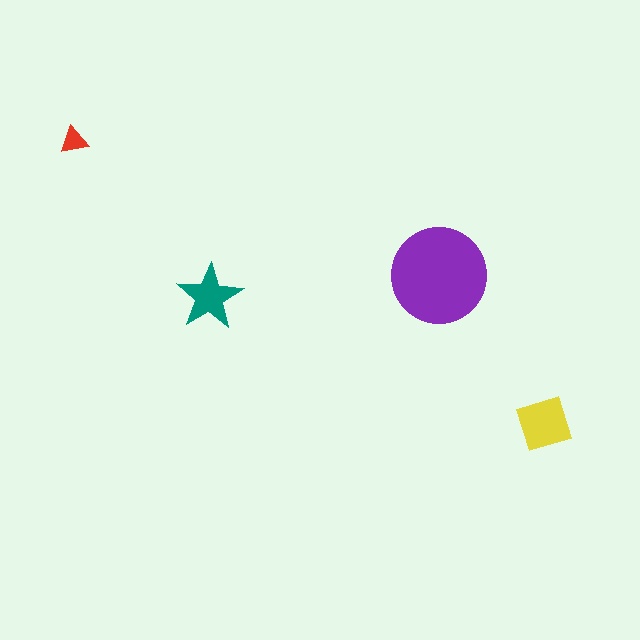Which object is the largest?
The purple circle.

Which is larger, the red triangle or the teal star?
The teal star.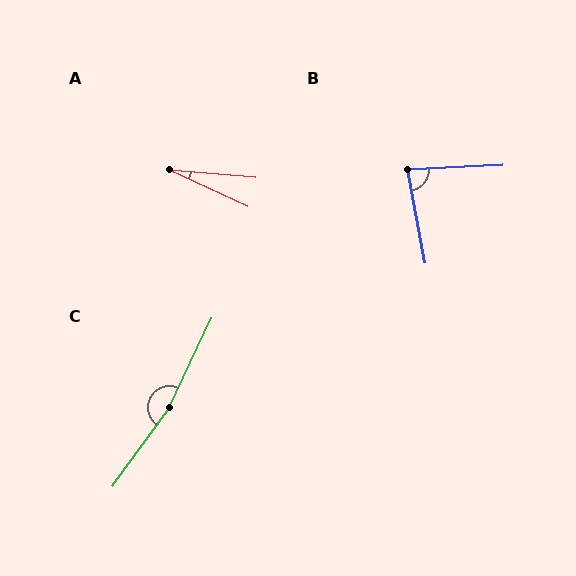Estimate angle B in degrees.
Approximately 82 degrees.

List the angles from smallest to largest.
A (20°), B (82°), C (170°).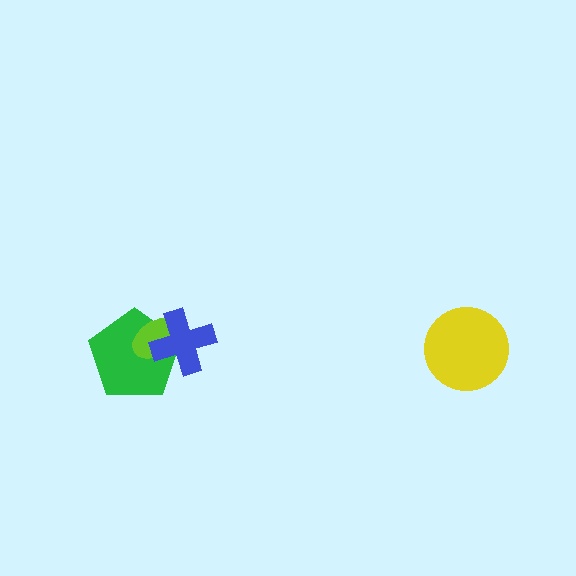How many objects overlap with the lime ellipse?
2 objects overlap with the lime ellipse.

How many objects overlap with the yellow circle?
0 objects overlap with the yellow circle.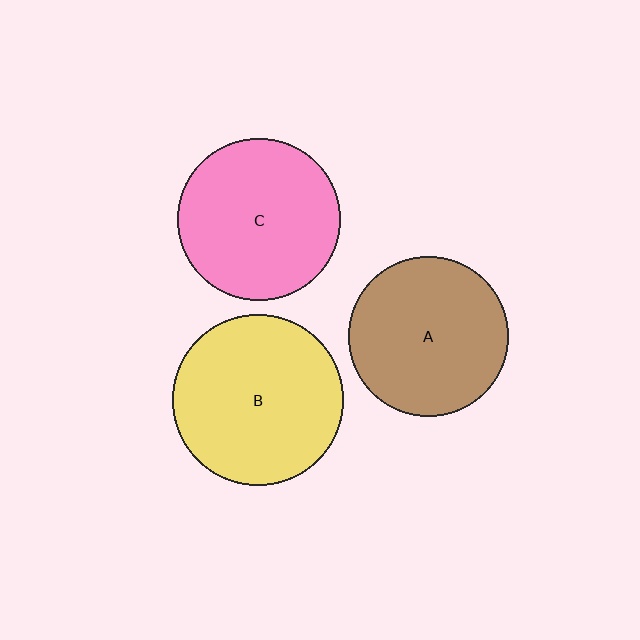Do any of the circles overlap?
No, none of the circles overlap.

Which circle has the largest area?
Circle B (yellow).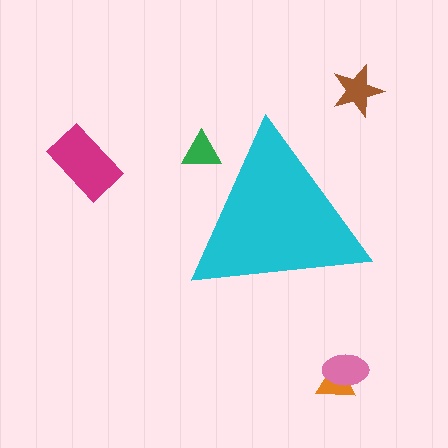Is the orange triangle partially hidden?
No, the orange triangle is fully visible.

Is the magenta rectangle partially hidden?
No, the magenta rectangle is fully visible.